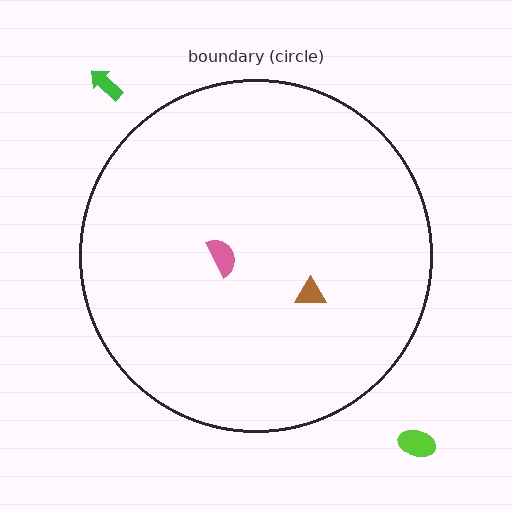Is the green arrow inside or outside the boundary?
Outside.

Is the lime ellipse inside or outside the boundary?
Outside.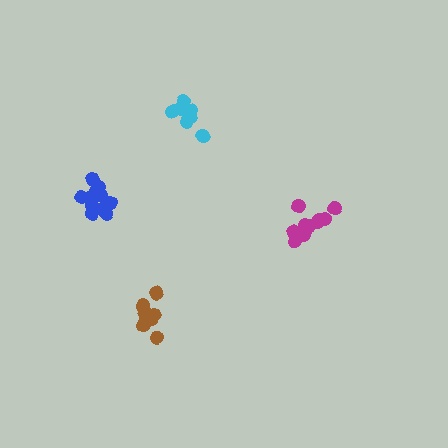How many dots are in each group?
Group 1: 11 dots, Group 2: 7 dots, Group 3: 10 dots, Group 4: 10 dots (38 total).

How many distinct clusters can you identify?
There are 4 distinct clusters.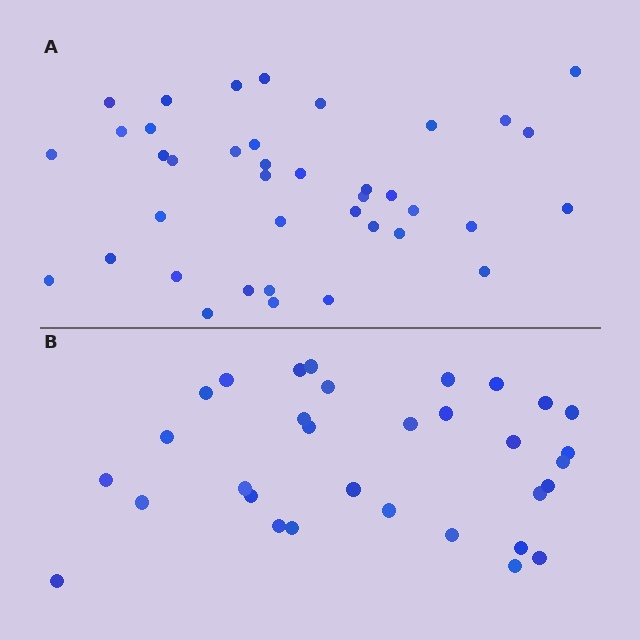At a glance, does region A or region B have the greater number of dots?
Region A (the top region) has more dots.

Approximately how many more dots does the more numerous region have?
Region A has roughly 8 or so more dots than region B.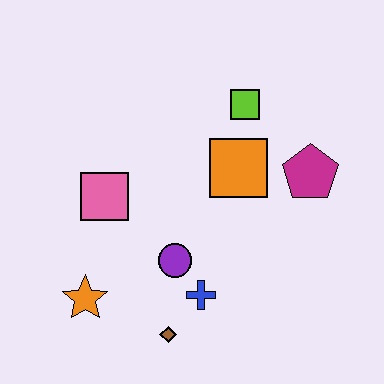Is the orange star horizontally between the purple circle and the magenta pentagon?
No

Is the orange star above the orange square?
No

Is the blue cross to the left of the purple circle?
No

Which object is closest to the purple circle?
The blue cross is closest to the purple circle.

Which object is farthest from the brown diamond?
The lime square is farthest from the brown diamond.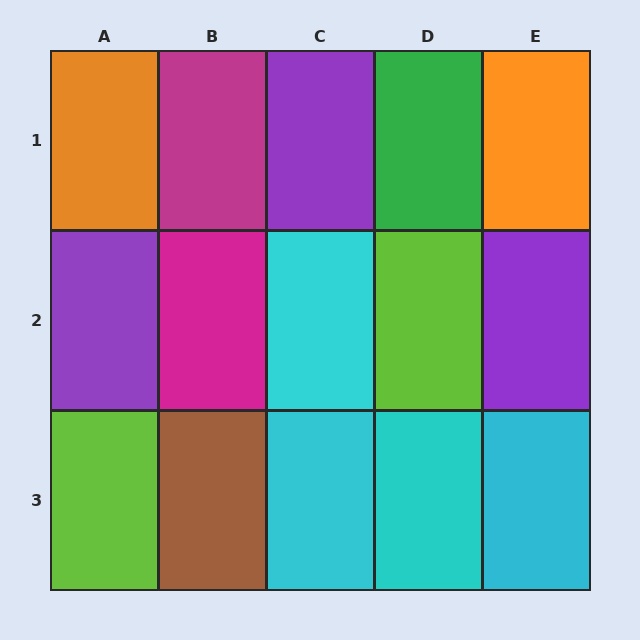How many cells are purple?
3 cells are purple.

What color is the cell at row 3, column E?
Cyan.